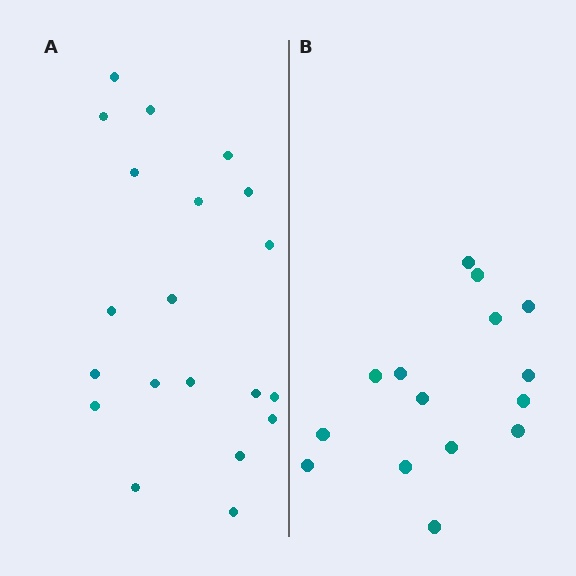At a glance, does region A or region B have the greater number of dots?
Region A (the left region) has more dots.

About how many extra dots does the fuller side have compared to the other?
Region A has about 5 more dots than region B.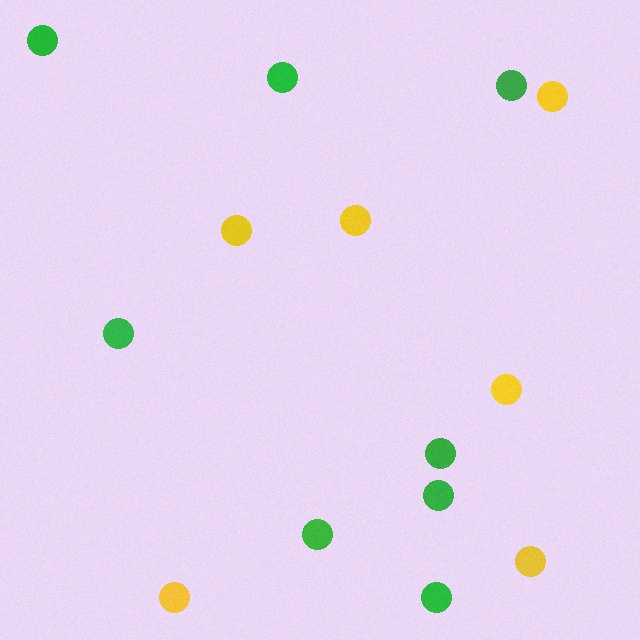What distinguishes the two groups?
There are 2 groups: one group of yellow circles (6) and one group of green circles (8).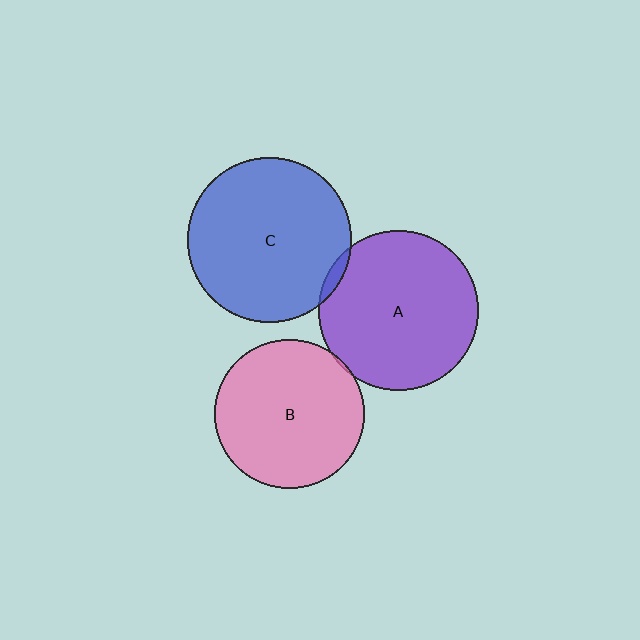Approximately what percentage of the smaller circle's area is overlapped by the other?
Approximately 5%.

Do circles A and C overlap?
Yes.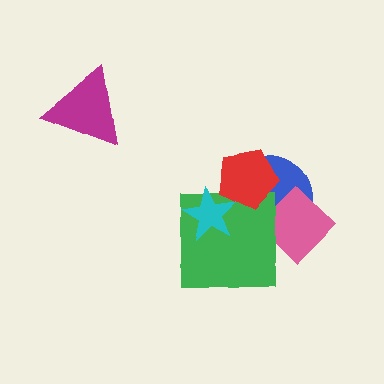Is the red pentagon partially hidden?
Yes, it is partially covered by another shape.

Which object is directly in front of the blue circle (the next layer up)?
The pink diamond is directly in front of the blue circle.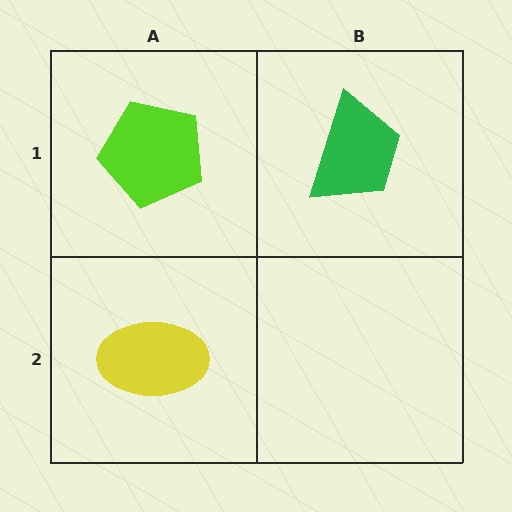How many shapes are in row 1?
2 shapes.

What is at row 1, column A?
A lime pentagon.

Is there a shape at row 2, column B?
No, that cell is empty.